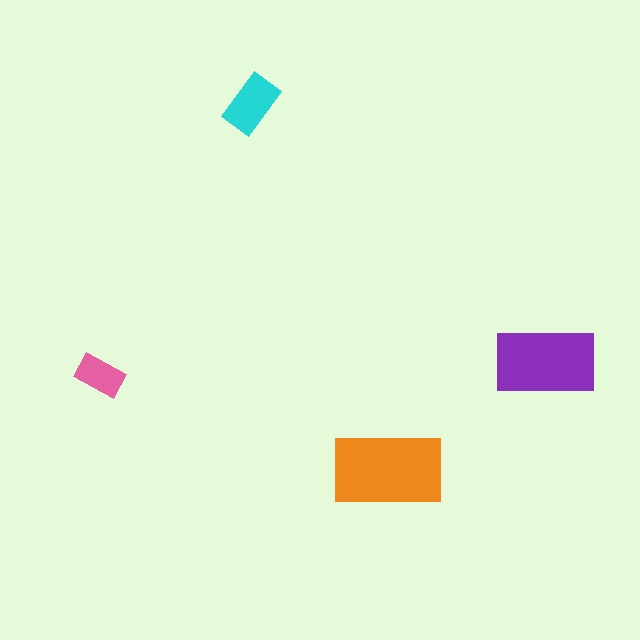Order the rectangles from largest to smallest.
the orange one, the purple one, the cyan one, the pink one.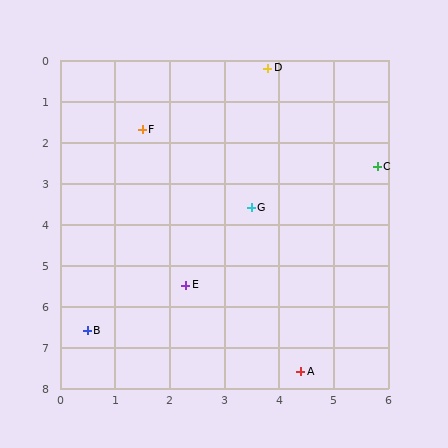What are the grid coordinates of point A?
Point A is at approximately (4.4, 7.6).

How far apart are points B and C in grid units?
Points B and C are about 6.6 grid units apart.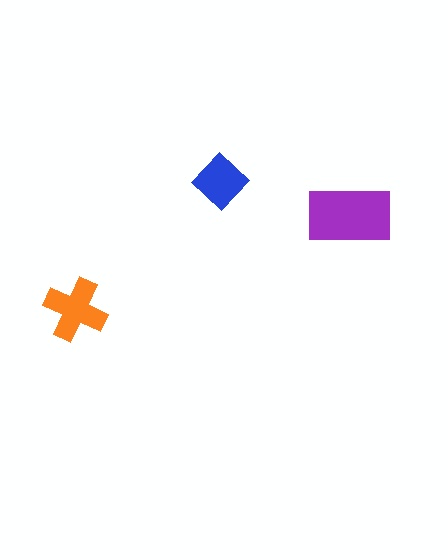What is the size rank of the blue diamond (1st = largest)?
3rd.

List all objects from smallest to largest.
The blue diamond, the orange cross, the purple rectangle.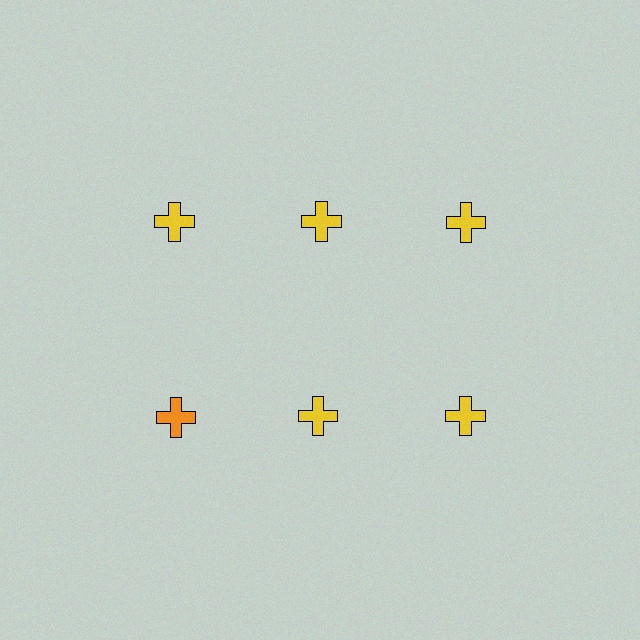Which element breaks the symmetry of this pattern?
The orange cross in the second row, leftmost column breaks the symmetry. All other shapes are yellow crosses.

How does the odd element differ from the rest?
It has a different color: orange instead of yellow.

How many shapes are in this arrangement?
There are 6 shapes arranged in a grid pattern.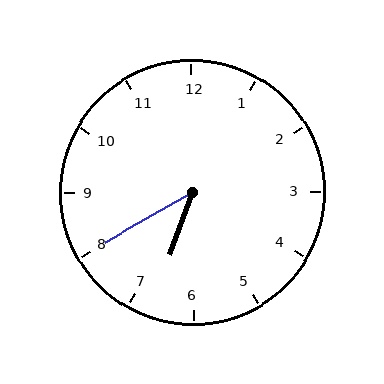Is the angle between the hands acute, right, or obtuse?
It is acute.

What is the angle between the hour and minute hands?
Approximately 40 degrees.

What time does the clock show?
6:40.